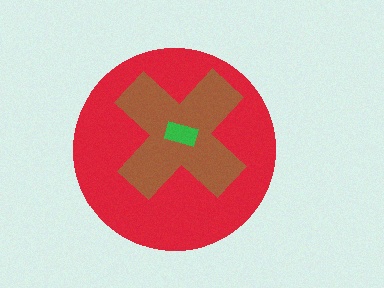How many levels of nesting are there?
3.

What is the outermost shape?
The red circle.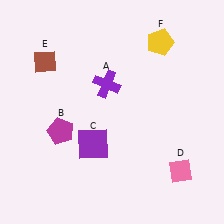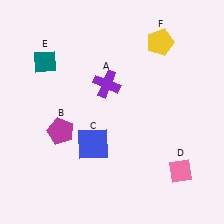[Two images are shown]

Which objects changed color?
C changed from purple to blue. E changed from brown to teal.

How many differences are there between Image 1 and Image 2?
There are 2 differences between the two images.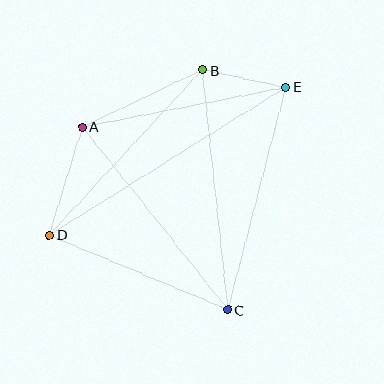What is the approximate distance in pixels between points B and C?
The distance between B and C is approximately 241 pixels.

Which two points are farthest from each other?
Points D and E are farthest from each other.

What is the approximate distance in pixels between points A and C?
The distance between A and C is approximately 234 pixels.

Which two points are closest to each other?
Points B and E are closest to each other.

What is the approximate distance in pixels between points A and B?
The distance between A and B is approximately 133 pixels.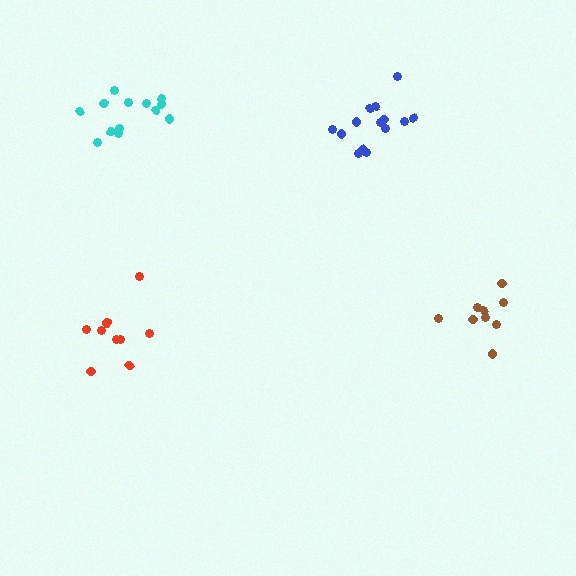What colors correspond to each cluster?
The clusters are colored: blue, red, cyan, brown.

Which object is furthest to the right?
The brown cluster is rightmost.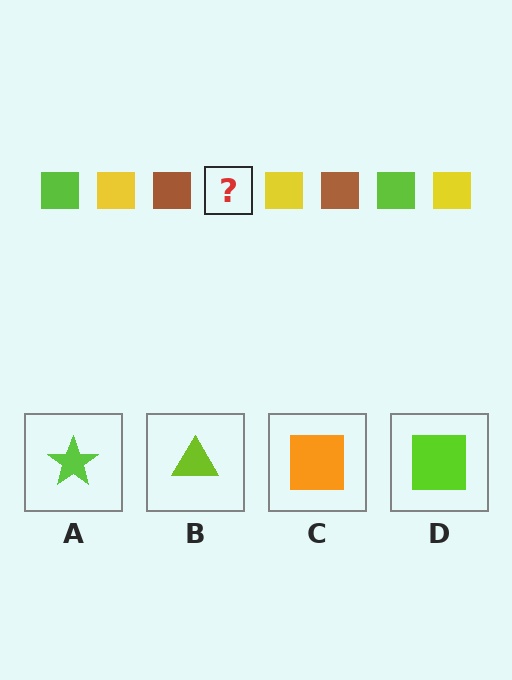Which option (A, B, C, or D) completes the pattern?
D.